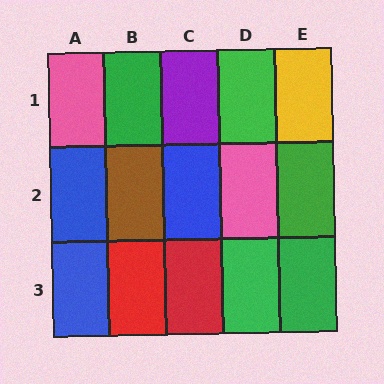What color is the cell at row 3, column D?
Green.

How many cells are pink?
2 cells are pink.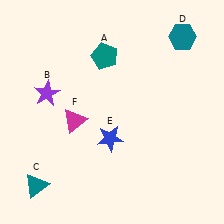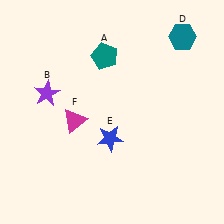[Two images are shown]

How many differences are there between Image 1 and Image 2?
There is 1 difference between the two images.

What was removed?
The teal triangle (C) was removed in Image 2.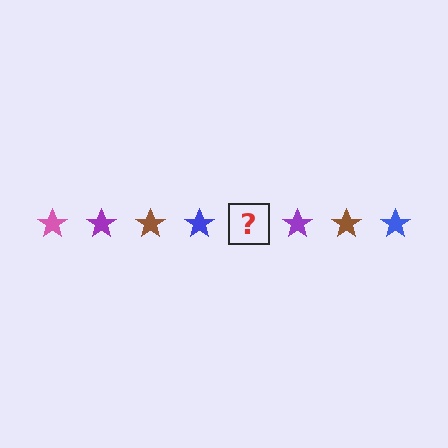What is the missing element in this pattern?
The missing element is a pink star.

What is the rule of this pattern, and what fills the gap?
The rule is that the pattern cycles through pink, purple, brown, blue stars. The gap should be filled with a pink star.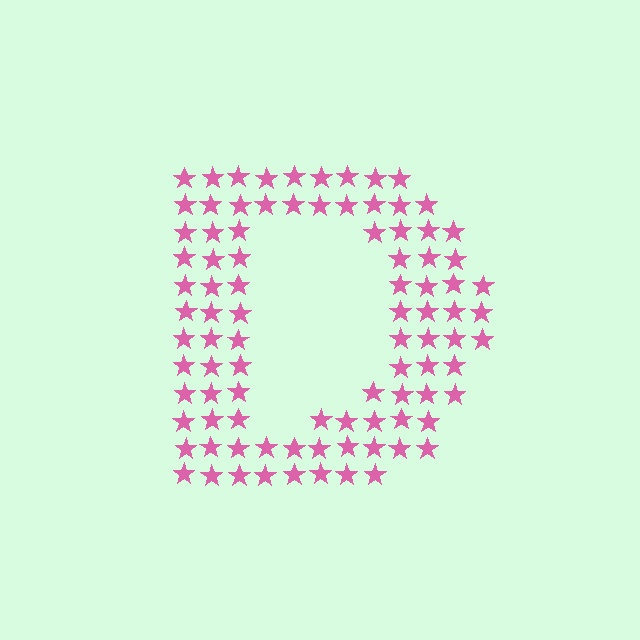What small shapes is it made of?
It is made of small stars.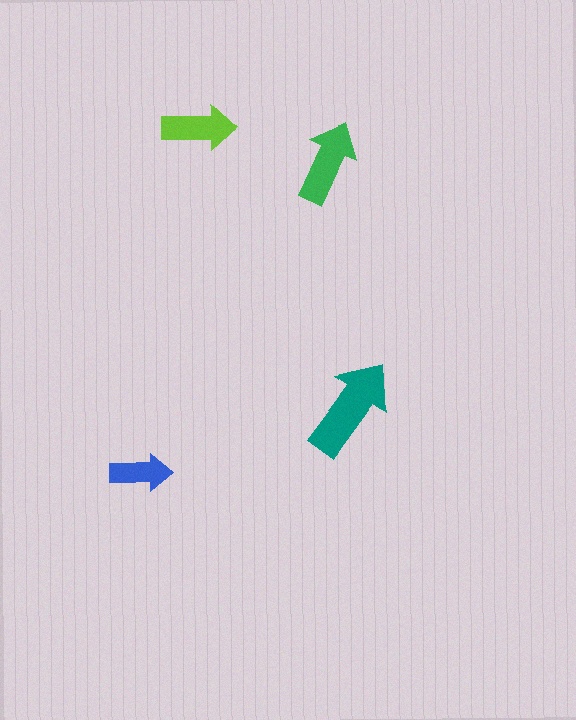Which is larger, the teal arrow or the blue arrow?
The teal one.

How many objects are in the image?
There are 4 objects in the image.